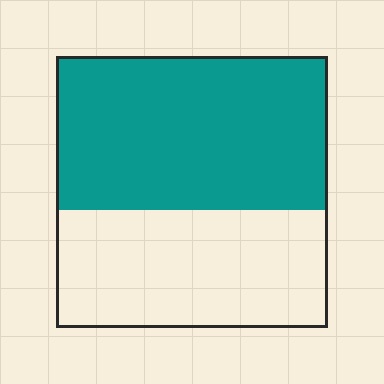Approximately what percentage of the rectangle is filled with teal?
Approximately 55%.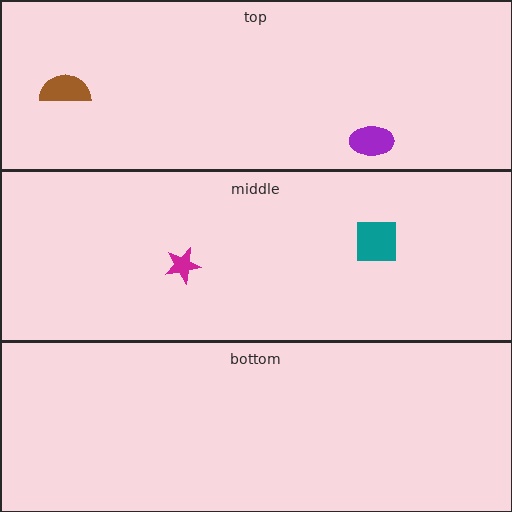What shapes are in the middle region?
The magenta star, the teal square.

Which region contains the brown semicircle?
The top region.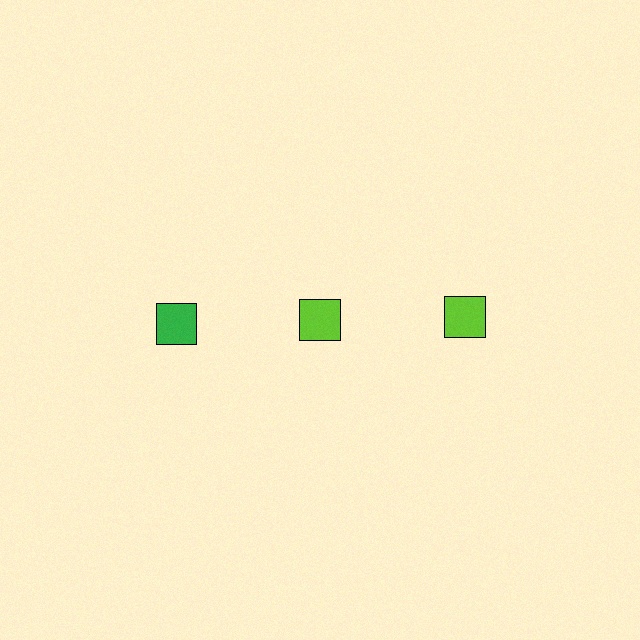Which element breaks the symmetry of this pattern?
The green square in the top row, leftmost column breaks the symmetry. All other shapes are lime squares.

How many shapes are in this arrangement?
There are 3 shapes arranged in a grid pattern.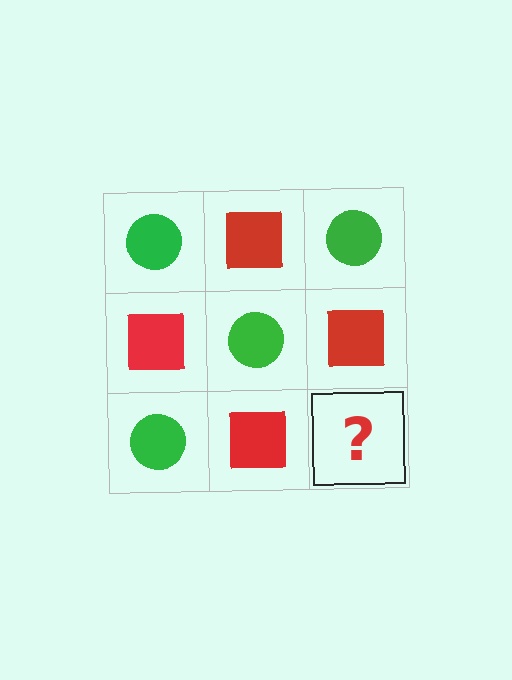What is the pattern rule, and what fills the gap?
The rule is that it alternates green circle and red square in a checkerboard pattern. The gap should be filled with a green circle.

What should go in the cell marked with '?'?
The missing cell should contain a green circle.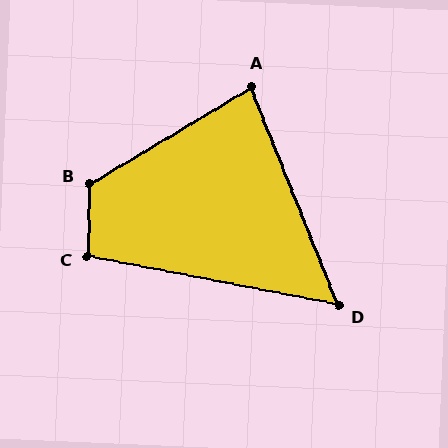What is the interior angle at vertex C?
Approximately 99 degrees (obtuse).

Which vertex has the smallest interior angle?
D, at approximately 57 degrees.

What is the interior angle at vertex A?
Approximately 81 degrees (acute).